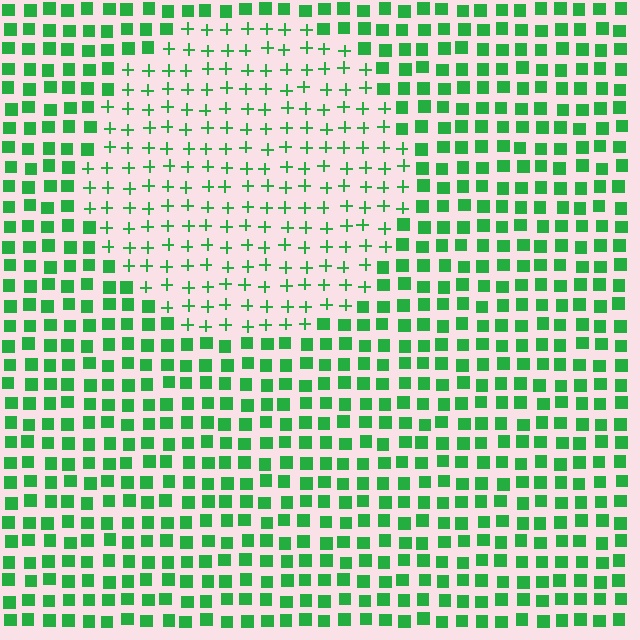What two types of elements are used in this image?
The image uses plus signs inside the circle region and squares outside it.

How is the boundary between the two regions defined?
The boundary is defined by a change in element shape: plus signs inside vs. squares outside. All elements share the same color and spacing.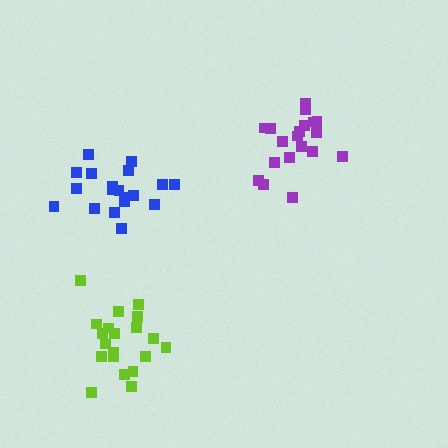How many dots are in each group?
Group 1: 20 dots, Group 2: 19 dots, Group 3: 19 dots (58 total).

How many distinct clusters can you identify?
There are 3 distinct clusters.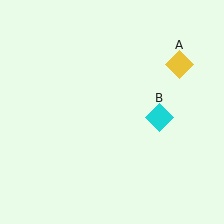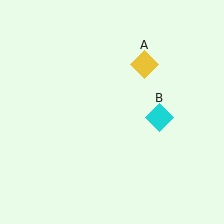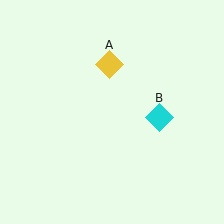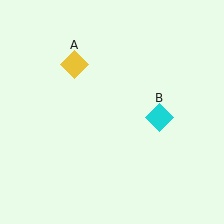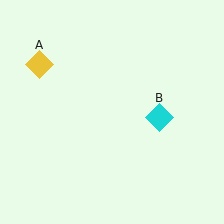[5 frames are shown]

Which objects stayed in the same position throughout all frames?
Cyan diamond (object B) remained stationary.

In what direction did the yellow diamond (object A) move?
The yellow diamond (object A) moved left.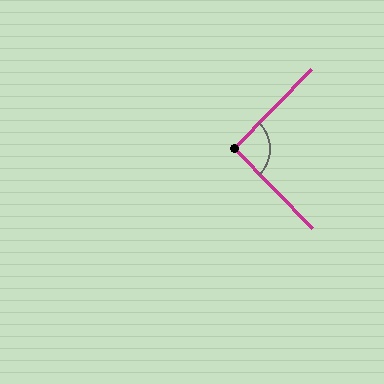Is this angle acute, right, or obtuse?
It is approximately a right angle.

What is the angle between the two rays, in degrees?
Approximately 91 degrees.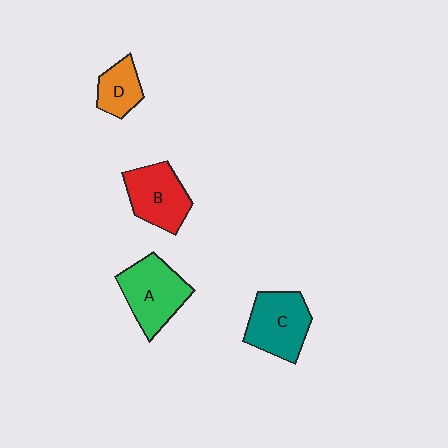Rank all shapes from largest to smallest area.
From largest to smallest: A (green), C (teal), B (red), D (orange).